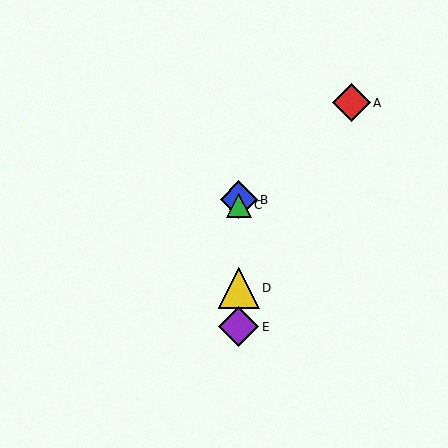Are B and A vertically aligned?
No, B is at x≈239 and A is at x≈351.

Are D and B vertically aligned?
Yes, both are at x≈239.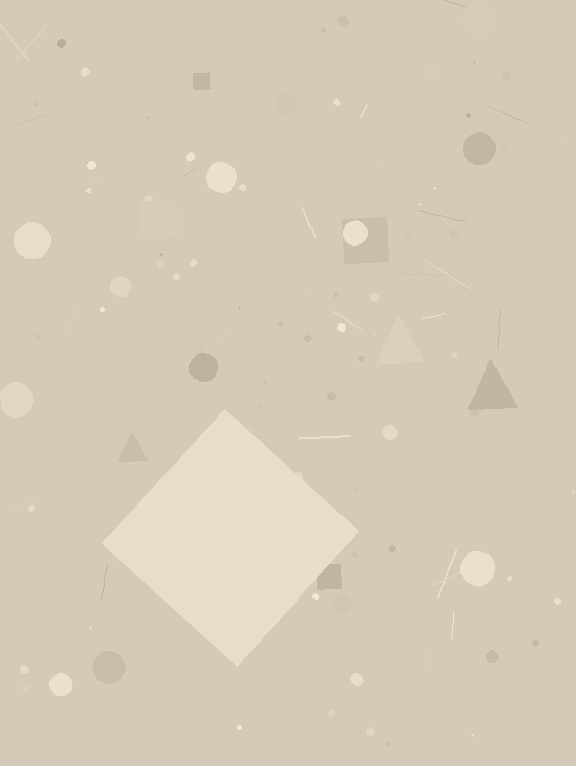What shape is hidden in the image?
A diamond is hidden in the image.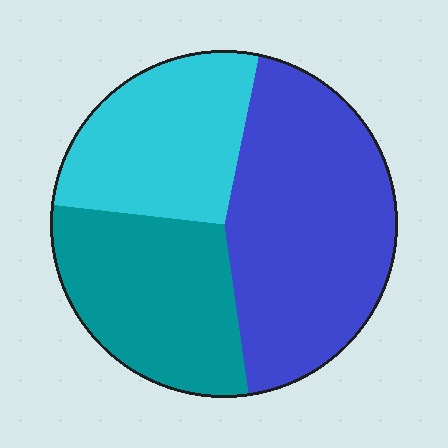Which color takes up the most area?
Blue, at roughly 45%.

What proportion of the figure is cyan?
Cyan covers 27% of the figure.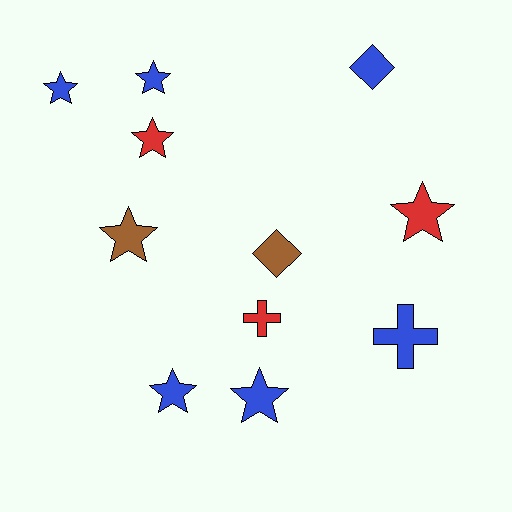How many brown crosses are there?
There are no brown crosses.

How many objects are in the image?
There are 11 objects.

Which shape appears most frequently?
Star, with 7 objects.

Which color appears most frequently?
Blue, with 6 objects.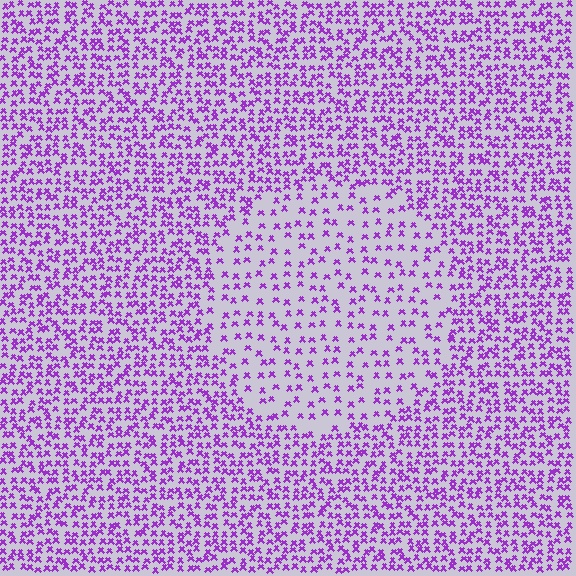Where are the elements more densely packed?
The elements are more densely packed outside the circle boundary.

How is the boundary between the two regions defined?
The boundary is defined by a change in element density (approximately 2.1x ratio). All elements are the same color, size, and shape.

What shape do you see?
I see a circle.